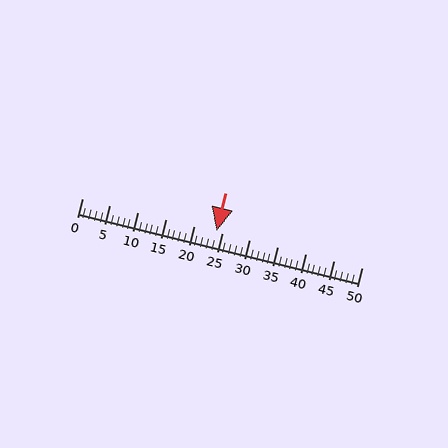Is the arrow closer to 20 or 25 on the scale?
The arrow is closer to 25.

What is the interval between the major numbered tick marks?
The major tick marks are spaced 5 units apart.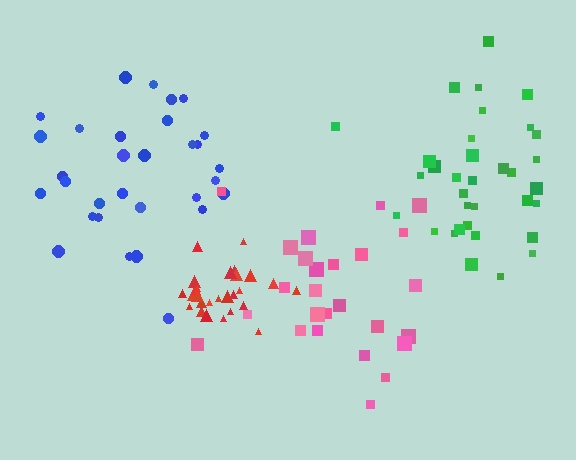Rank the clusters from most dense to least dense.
red, green, blue, pink.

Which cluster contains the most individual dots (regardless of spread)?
Green (34).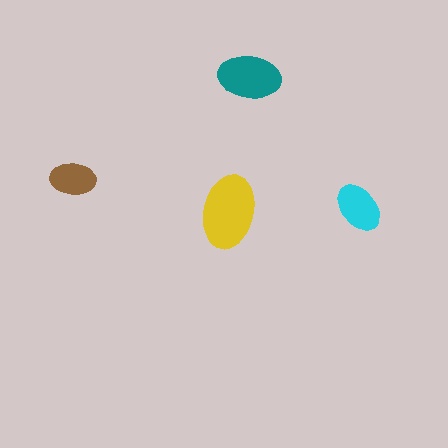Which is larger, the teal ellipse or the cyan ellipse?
The teal one.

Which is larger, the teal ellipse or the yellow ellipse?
The yellow one.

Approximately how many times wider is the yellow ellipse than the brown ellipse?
About 1.5 times wider.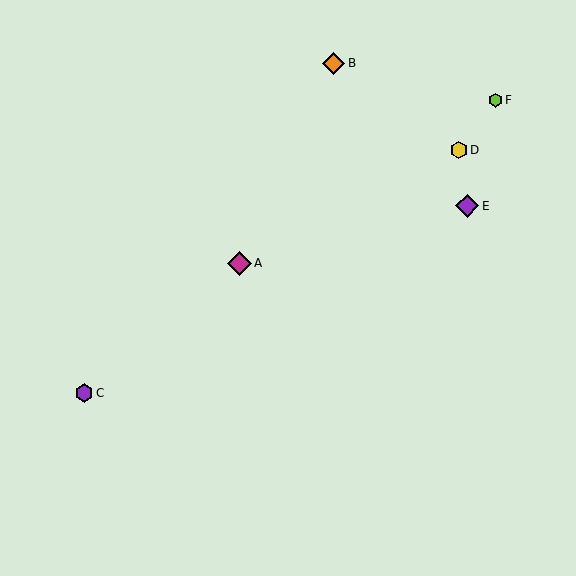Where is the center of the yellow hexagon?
The center of the yellow hexagon is at (459, 150).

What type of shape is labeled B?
Shape B is an orange diamond.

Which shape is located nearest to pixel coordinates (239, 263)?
The magenta diamond (labeled A) at (240, 263) is nearest to that location.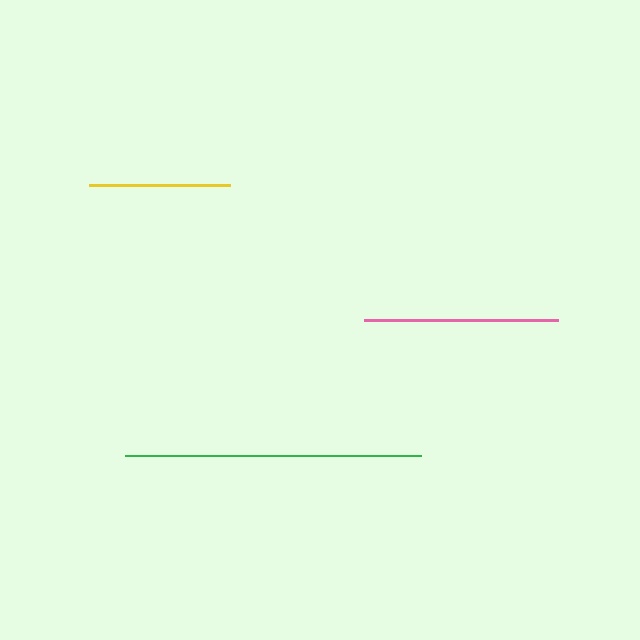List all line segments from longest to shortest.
From longest to shortest: green, pink, yellow.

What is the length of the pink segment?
The pink segment is approximately 194 pixels long.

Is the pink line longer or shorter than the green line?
The green line is longer than the pink line.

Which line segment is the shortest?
The yellow line is the shortest at approximately 140 pixels.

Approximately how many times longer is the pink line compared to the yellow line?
The pink line is approximately 1.4 times the length of the yellow line.